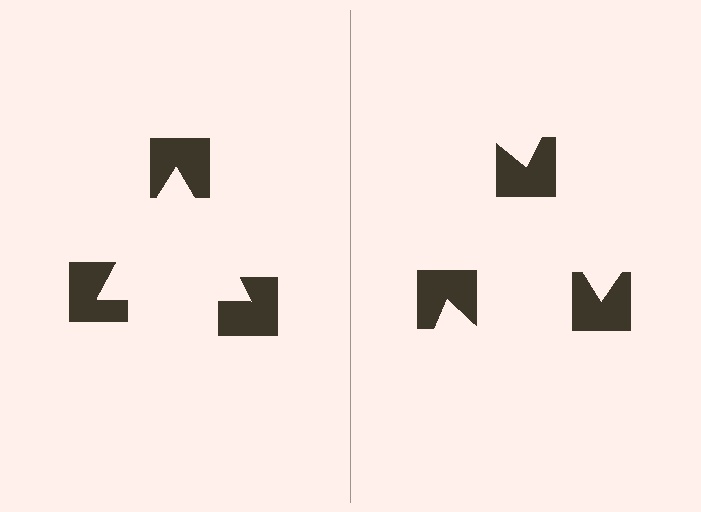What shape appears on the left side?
An illusory triangle.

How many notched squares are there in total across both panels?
6 — 3 on each side.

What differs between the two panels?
The notched squares are positioned identically on both sides; only the wedge orientations differ. On the left they align to a triangle; on the right they are misaligned.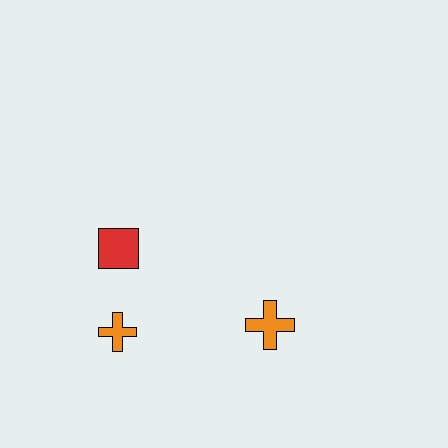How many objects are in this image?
There are 3 objects.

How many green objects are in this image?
There are no green objects.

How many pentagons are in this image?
There are no pentagons.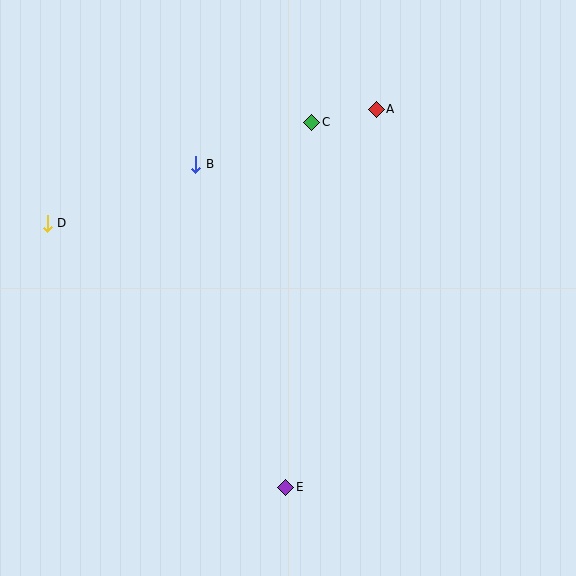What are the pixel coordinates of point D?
Point D is at (47, 223).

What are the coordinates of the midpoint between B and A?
The midpoint between B and A is at (286, 137).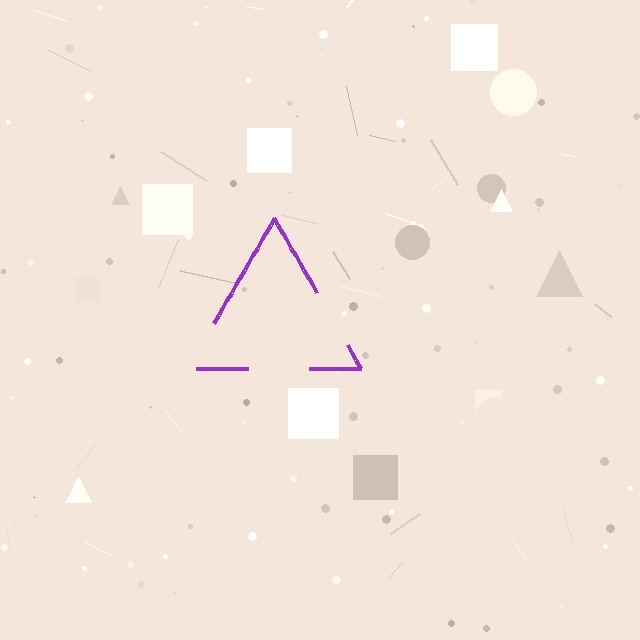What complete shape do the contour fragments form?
The contour fragments form a triangle.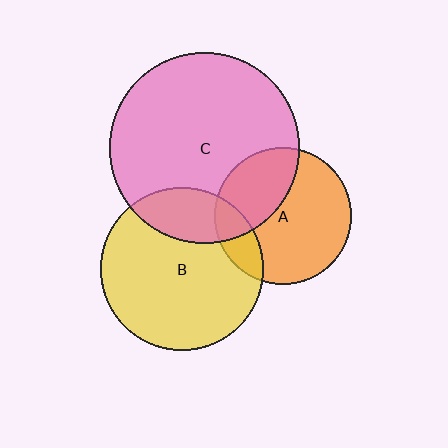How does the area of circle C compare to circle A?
Approximately 1.9 times.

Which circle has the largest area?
Circle C (pink).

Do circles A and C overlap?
Yes.